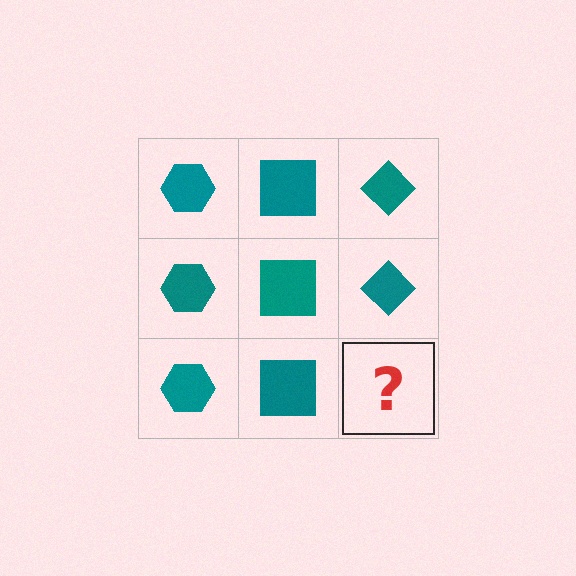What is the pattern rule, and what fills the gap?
The rule is that each column has a consistent shape. The gap should be filled with a teal diamond.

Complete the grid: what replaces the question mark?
The question mark should be replaced with a teal diamond.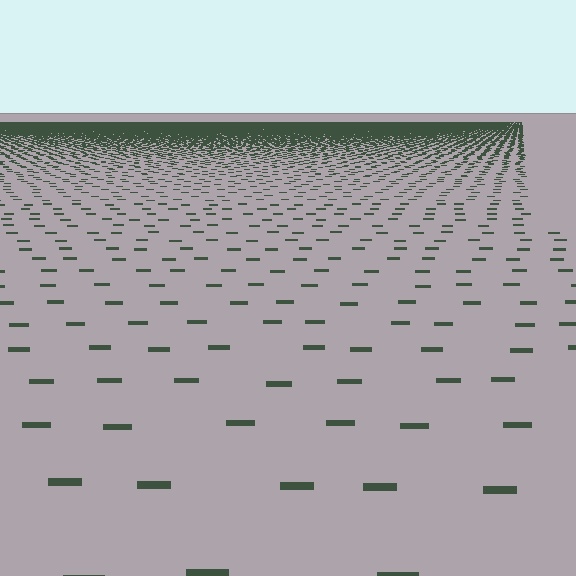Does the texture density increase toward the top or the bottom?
Density increases toward the top.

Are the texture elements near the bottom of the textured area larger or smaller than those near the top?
Larger. Near the bottom, elements are closer to the viewer and appear at a bigger on-screen size.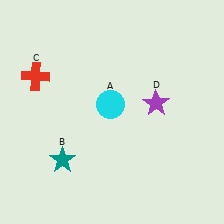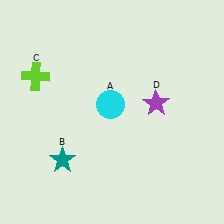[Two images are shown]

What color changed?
The cross (C) changed from red in Image 1 to lime in Image 2.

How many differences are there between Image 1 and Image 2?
There is 1 difference between the two images.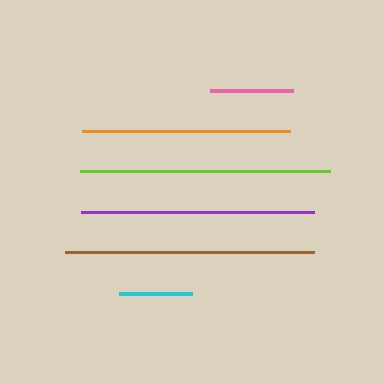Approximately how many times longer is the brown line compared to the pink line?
The brown line is approximately 3.0 times the length of the pink line.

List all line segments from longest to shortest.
From longest to shortest: lime, brown, purple, orange, pink, cyan.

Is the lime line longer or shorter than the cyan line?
The lime line is longer than the cyan line.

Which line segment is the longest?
The lime line is the longest at approximately 249 pixels.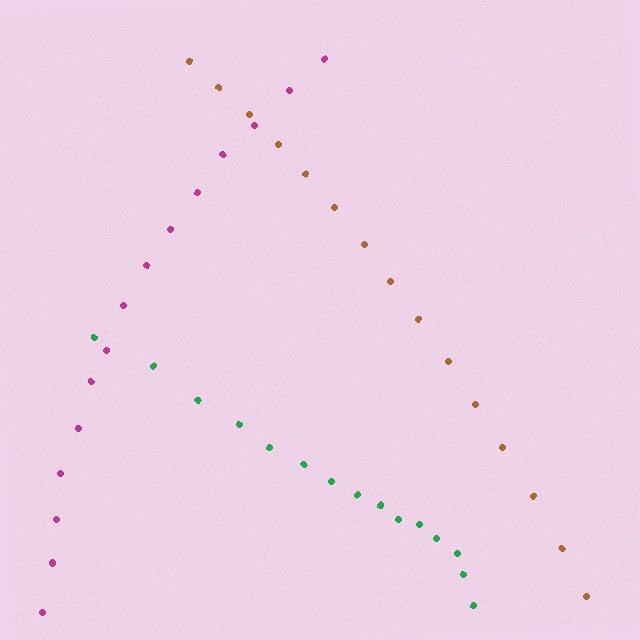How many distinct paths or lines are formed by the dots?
There are 3 distinct paths.